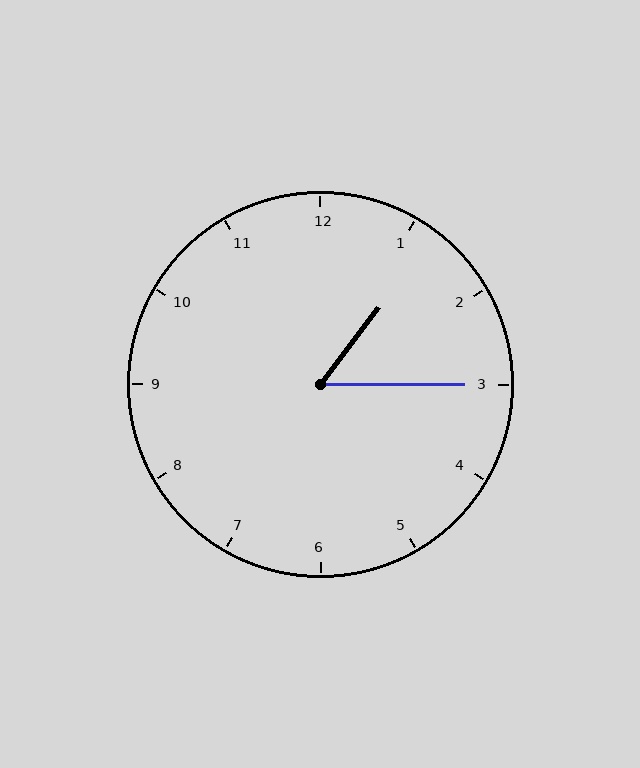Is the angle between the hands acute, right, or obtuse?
It is acute.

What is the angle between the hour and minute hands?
Approximately 52 degrees.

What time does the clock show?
1:15.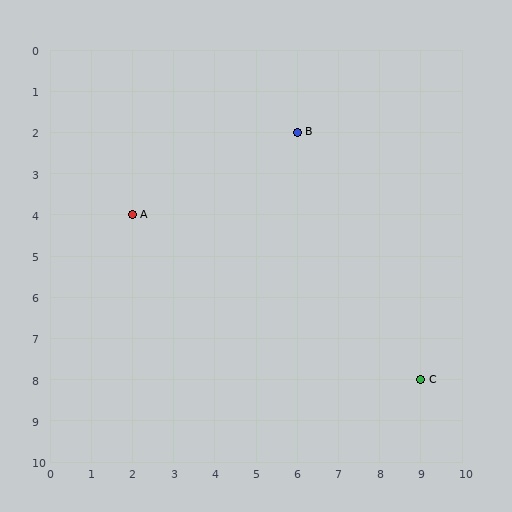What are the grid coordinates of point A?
Point A is at grid coordinates (2, 4).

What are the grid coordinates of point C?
Point C is at grid coordinates (9, 8).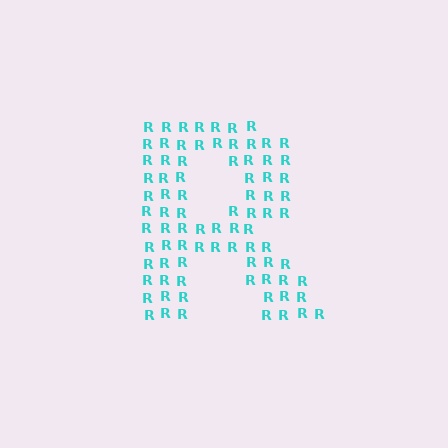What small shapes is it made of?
It is made of small letter R's.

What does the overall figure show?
The overall figure shows the letter R.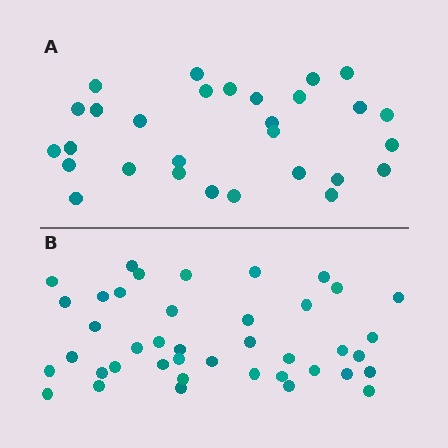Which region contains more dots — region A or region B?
Region B (the bottom region) has more dots.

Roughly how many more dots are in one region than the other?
Region B has roughly 12 or so more dots than region A.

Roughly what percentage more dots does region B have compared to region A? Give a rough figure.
About 40% more.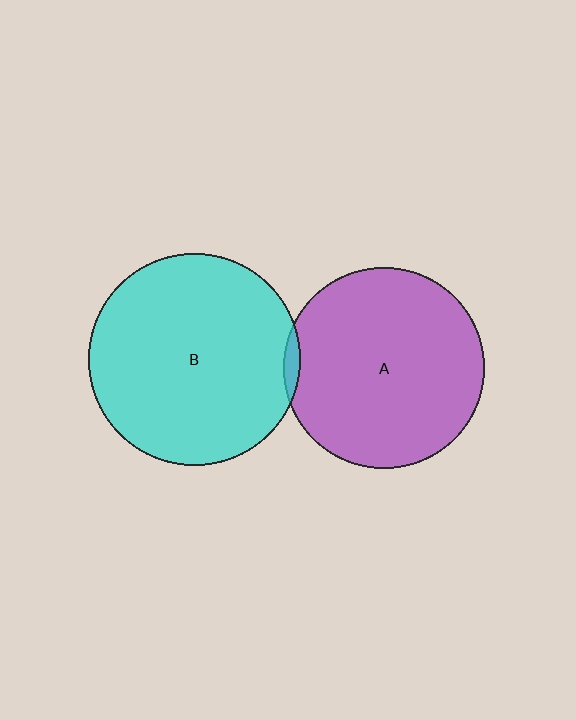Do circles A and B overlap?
Yes.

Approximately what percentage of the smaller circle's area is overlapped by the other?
Approximately 5%.